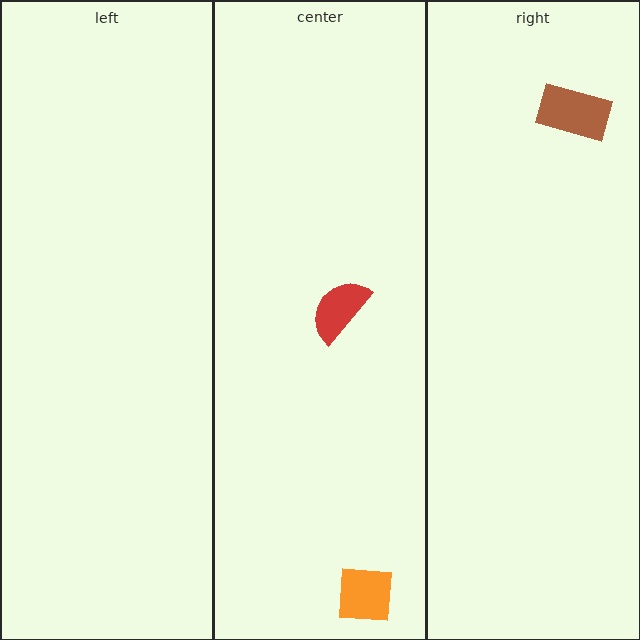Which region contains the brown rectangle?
The right region.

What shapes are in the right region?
The brown rectangle.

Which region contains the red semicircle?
The center region.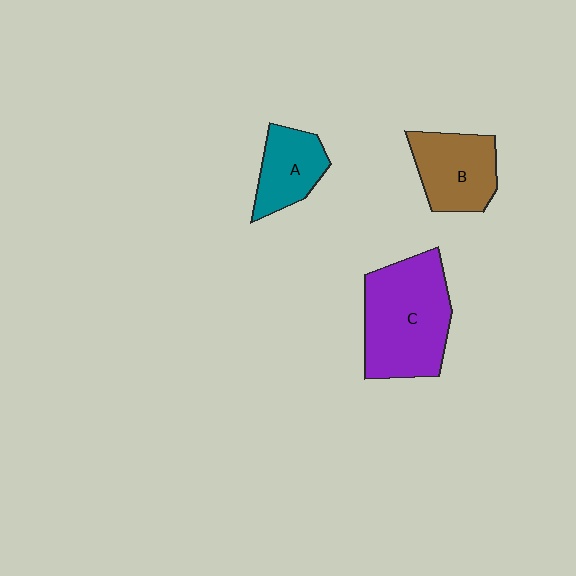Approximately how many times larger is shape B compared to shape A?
Approximately 1.3 times.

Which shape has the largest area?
Shape C (purple).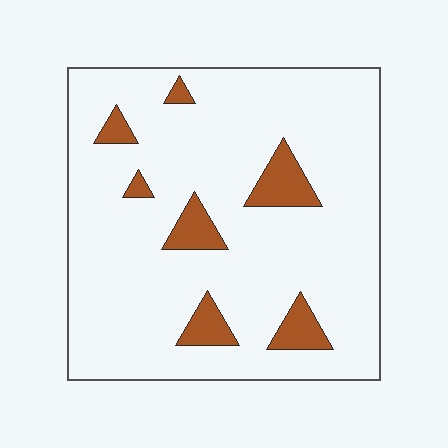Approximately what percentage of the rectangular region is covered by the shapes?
Approximately 10%.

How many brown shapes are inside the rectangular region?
7.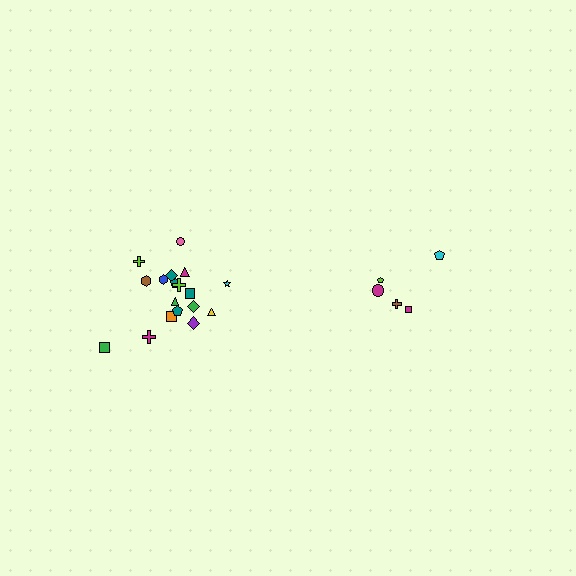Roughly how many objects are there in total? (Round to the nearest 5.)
Roughly 25 objects in total.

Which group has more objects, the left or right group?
The left group.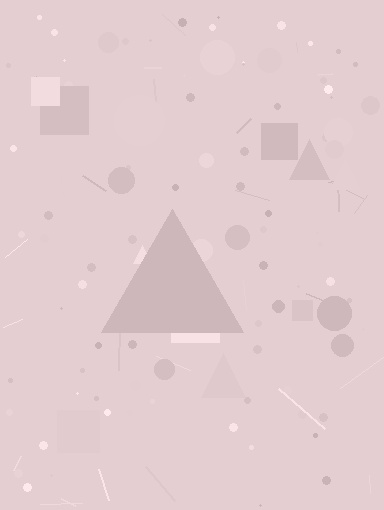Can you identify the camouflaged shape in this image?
The camouflaged shape is a triangle.